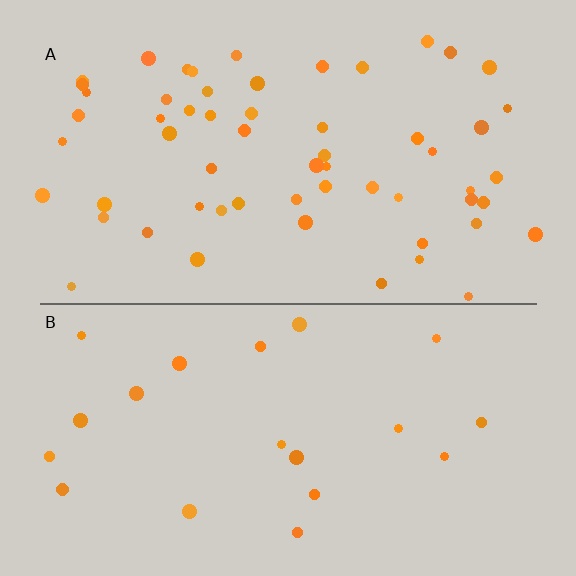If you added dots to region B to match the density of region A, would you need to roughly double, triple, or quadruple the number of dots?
Approximately triple.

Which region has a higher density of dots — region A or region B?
A (the top).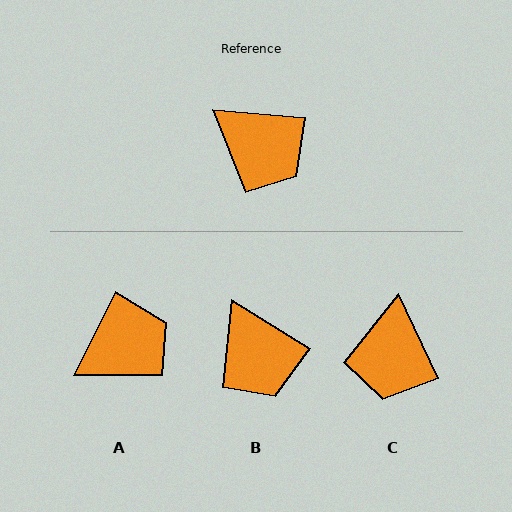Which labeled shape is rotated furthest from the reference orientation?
A, about 68 degrees away.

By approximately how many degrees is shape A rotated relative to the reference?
Approximately 68 degrees counter-clockwise.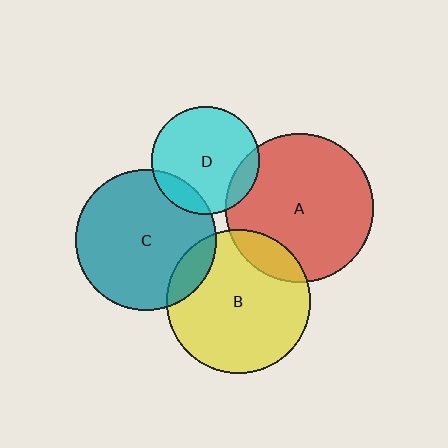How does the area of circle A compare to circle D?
Approximately 1.9 times.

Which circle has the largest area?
Circle A (red).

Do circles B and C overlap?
Yes.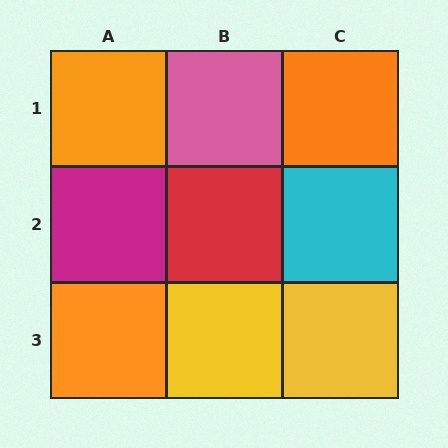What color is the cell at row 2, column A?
Magenta.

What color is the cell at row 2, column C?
Cyan.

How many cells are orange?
3 cells are orange.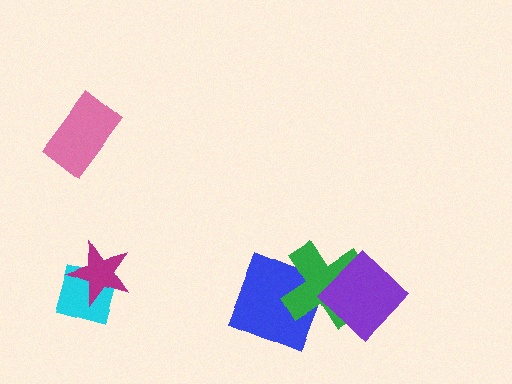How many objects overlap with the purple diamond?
1 object overlaps with the purple diamond.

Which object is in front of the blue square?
The green cross is in front of the blue square.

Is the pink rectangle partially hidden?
No, no other shape covers it.